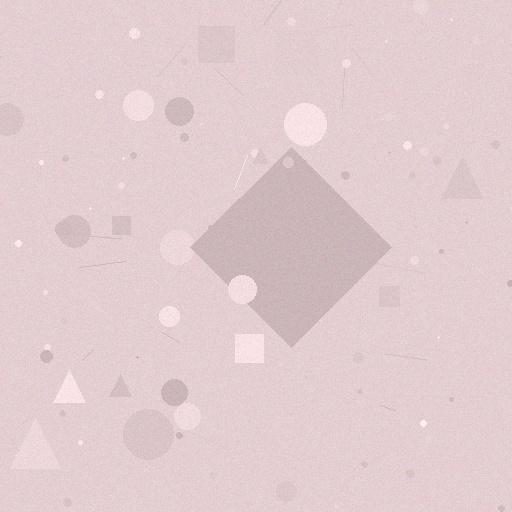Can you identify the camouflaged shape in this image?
The camouflaged shape is a diamond.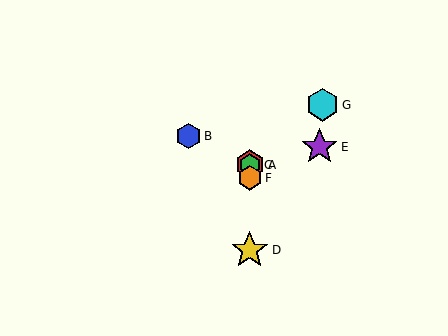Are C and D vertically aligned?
Yes, both are at x≈250.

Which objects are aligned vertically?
Objects A, C, D, F are aligned vertically.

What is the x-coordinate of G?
Object G is at x≈323.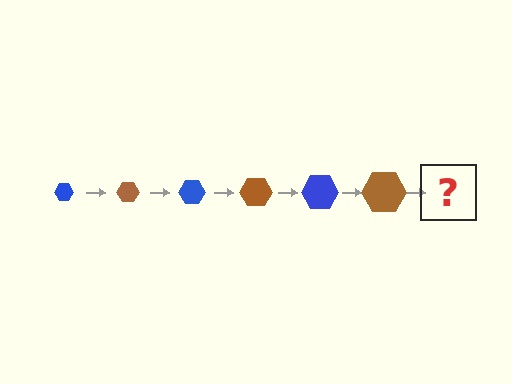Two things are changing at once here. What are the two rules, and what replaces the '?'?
The two rules are that the hexagon grows larger each step and the color cycles through blue and brown. The '?' should be a blue hexagon, larger than the previous one.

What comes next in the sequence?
The next element should be a blue hexagon, larger than the previous one.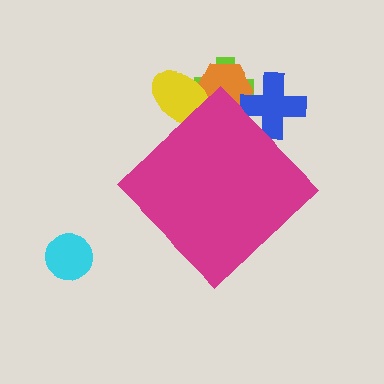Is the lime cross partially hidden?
Yes, the lime cross is partially hidden behind the magenta diamond.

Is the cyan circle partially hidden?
No, the cyan circle is fully visible.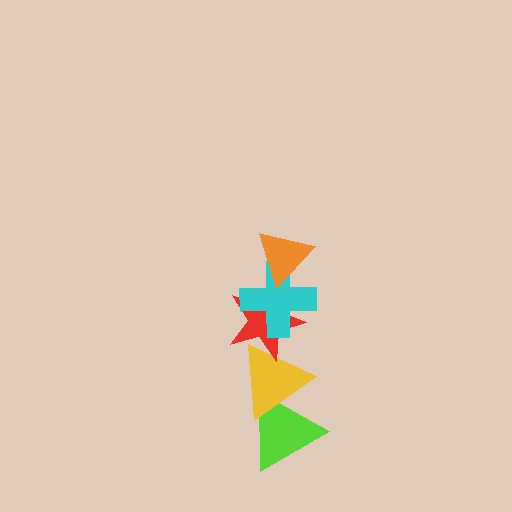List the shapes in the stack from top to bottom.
From top to bottom: the orange triangle, the cyan cross, the red star, the yellow triangle, the lime triangle.